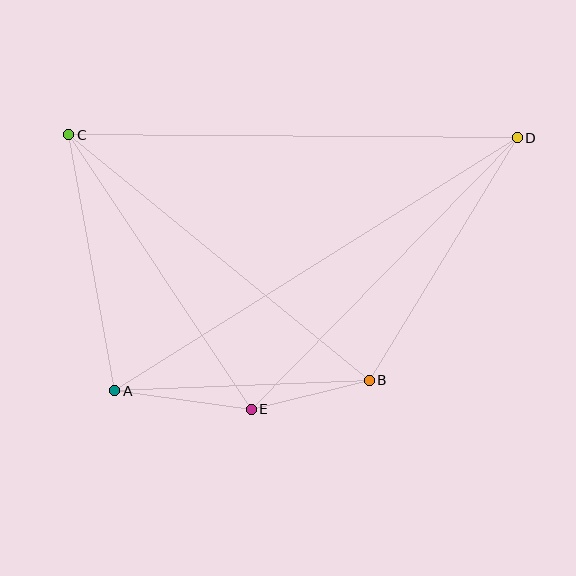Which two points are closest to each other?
Points B and E are closest to each other.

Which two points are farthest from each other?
Points A and D are farthest from each other.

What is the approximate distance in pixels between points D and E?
The distance between D and E is approximately 380 pixels.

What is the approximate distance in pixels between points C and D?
The distance between C and D is approximately 449 pixels.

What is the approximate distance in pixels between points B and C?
The distance between B and C is approximately 388 pixels.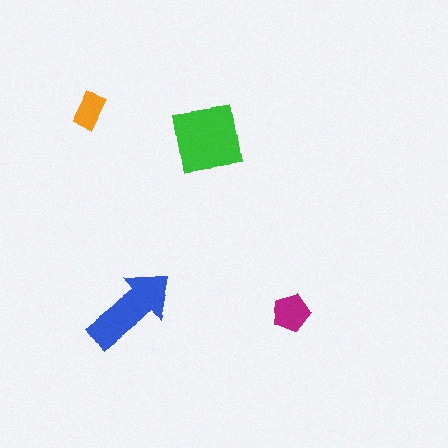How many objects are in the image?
There are 4 objects in the image.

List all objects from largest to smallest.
The green square, the blue arrow, the magenta pentagon, the orange rectangle.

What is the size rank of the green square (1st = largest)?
1st.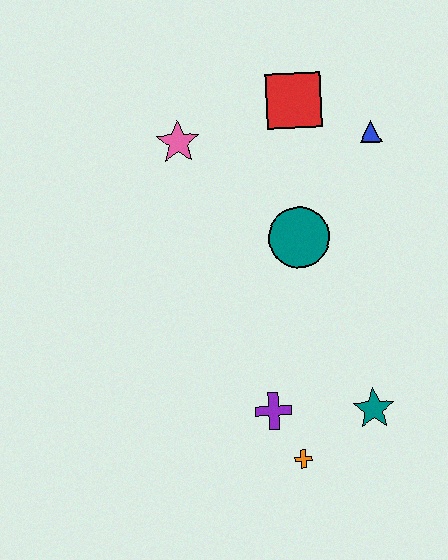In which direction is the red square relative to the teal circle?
The red square is above the teal circle.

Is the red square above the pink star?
Yes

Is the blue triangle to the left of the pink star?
No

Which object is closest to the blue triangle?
The red square is closest to the blue triangle.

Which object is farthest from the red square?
The orange cross is farthest from the red square.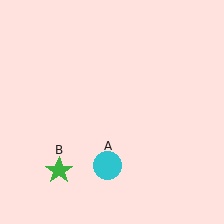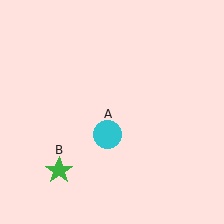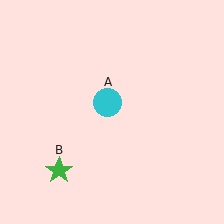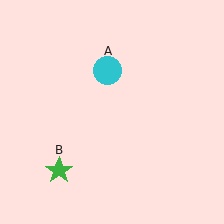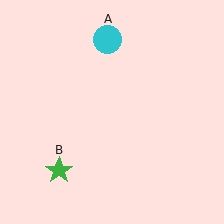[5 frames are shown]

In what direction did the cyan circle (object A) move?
The cyan circle (object A) moved up.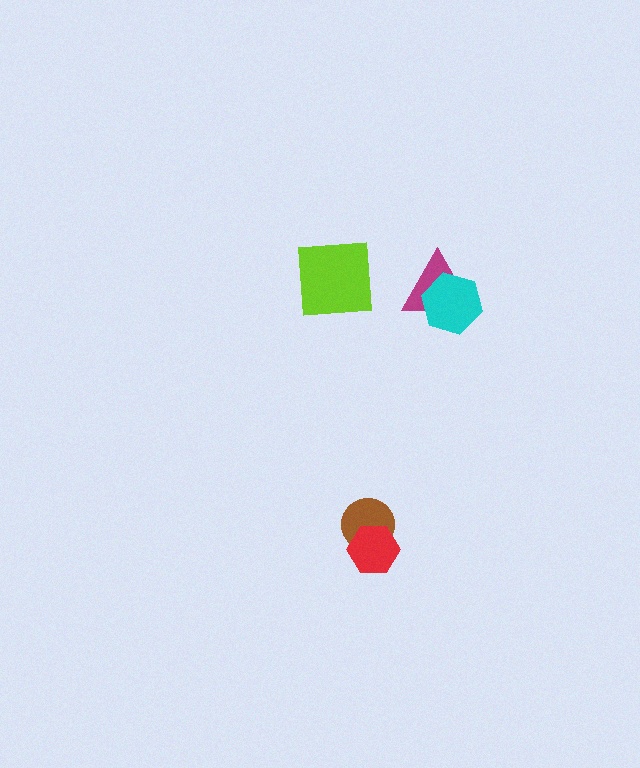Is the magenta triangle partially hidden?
Yes, it is partially covered by another shape.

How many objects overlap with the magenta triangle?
1 object overlaps with the magenta triangle.